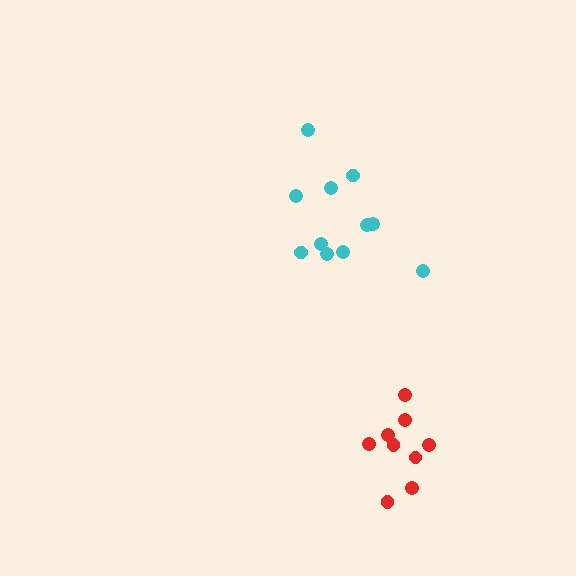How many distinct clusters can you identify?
There are 2 distinct clusters.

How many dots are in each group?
Group 1: 11 dots, Group 2: 9 dots (20 total).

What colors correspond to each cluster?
The clusters are colored: cyan, red.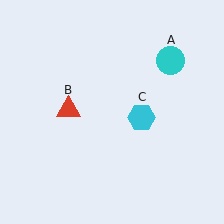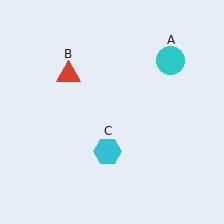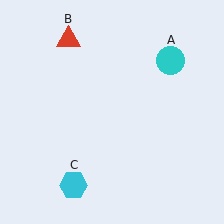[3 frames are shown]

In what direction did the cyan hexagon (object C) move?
The cyan hexagon (object C) moved down and to the left.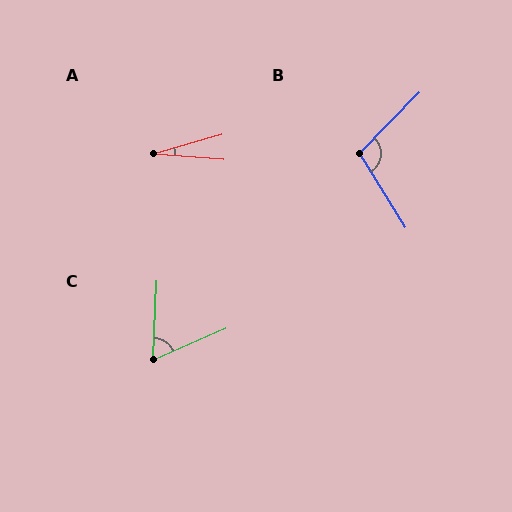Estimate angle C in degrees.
Approximately 64 degrees.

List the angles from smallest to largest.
A (20°), C (64°), B (104°).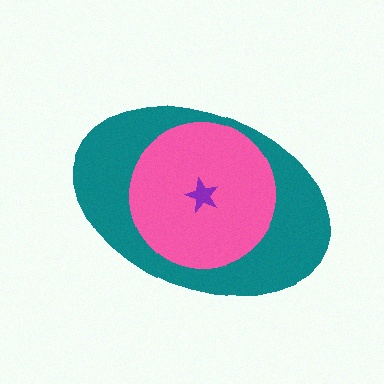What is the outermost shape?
The teal ellipse.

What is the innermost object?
The purple star.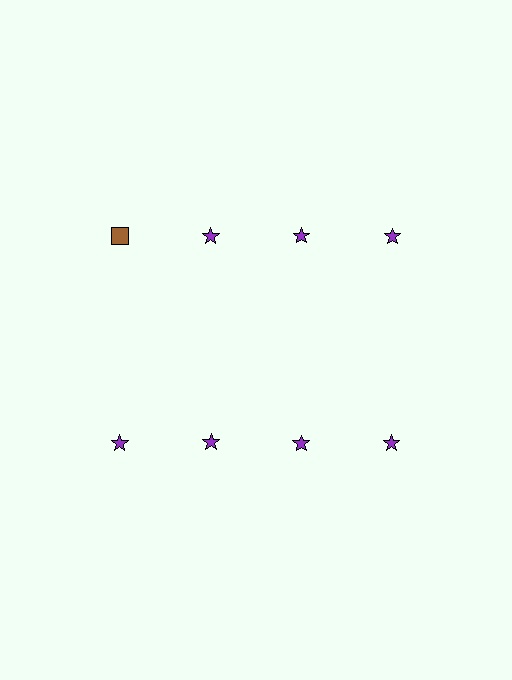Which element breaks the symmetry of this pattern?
The brown square in the top row, leftmost column breaks the symmetry. All other shapes are purple stars.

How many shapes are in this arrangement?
There are 8 shapes arranged in a grid pattern.